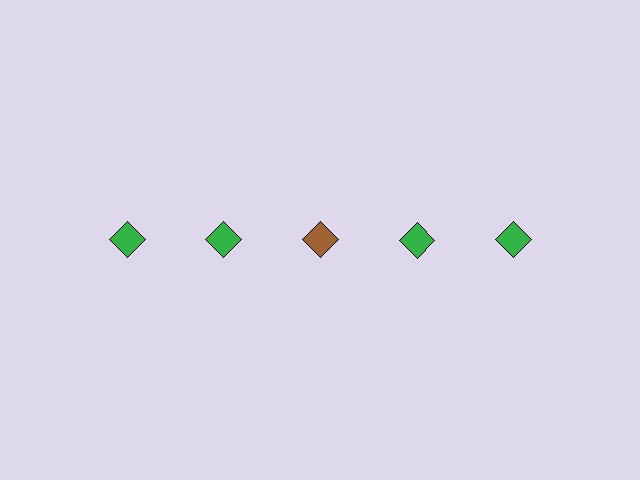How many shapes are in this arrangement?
There are 5 shapes arranged in a grid pattern.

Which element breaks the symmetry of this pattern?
The brown diamond in the top row, center column breaks the symmetry. All other shapes are green diamonds.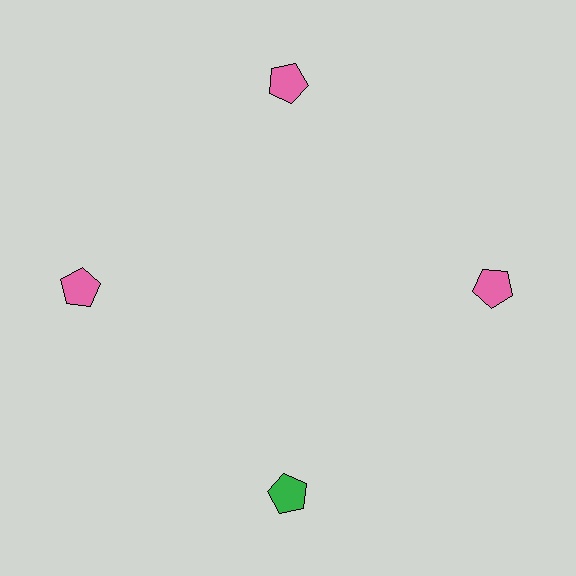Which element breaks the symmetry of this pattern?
The green pentagon at roughly the 6 o'clock position breaks the symmetry. All other shapes are pink pentagons.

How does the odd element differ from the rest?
It has a different color: green instead of pink.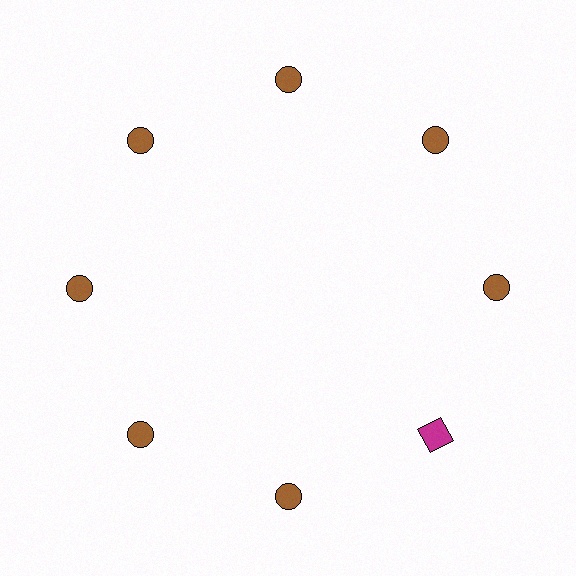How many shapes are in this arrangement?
There are 8 shapes arranged in a ring pattern.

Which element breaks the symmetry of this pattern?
The magenta square at roughly the 4 o'clock position breaks the symmetry. All other shapes are brown circles.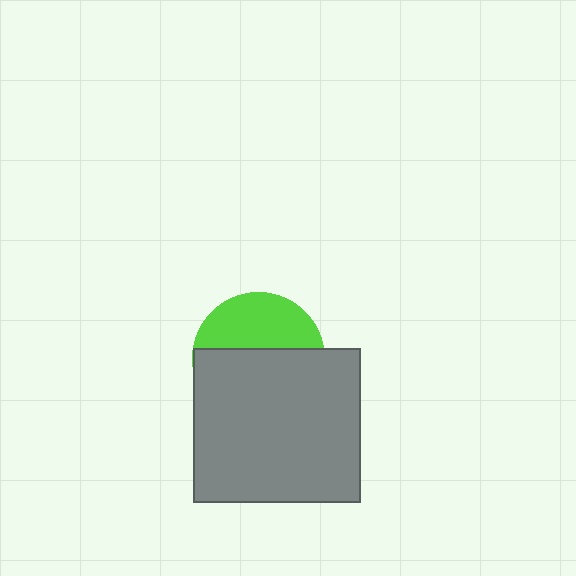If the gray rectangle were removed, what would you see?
You would see the complete lime circle.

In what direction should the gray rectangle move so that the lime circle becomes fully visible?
The gray rectangle should move down. That is the shortest direction to clear the overlap and leave the lime circle fully visible.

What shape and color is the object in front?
The object in front is a gray rectangle.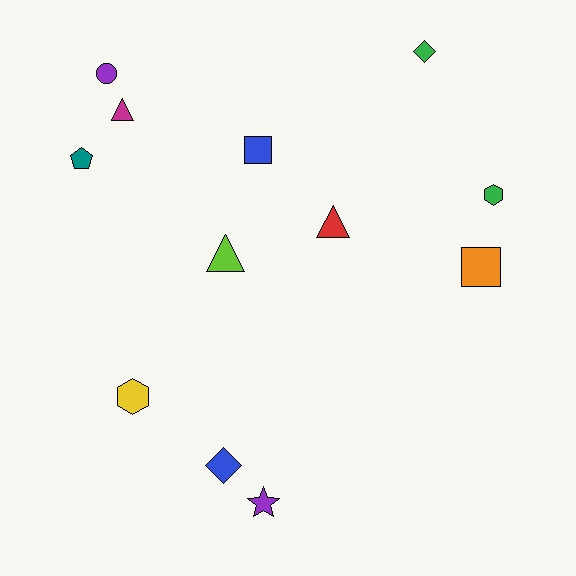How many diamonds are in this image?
There are 2 diamonds.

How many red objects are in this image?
There is 1 red object.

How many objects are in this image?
There are 12 objects.